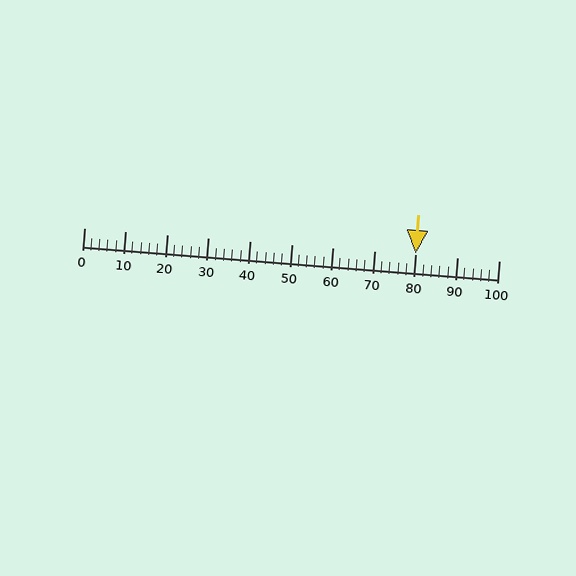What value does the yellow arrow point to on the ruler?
The yellow arrow points to approximately 80.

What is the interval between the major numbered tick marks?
The major tick marks are spaced 10 units apart.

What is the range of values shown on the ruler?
The ruler shows values from 0 to 100.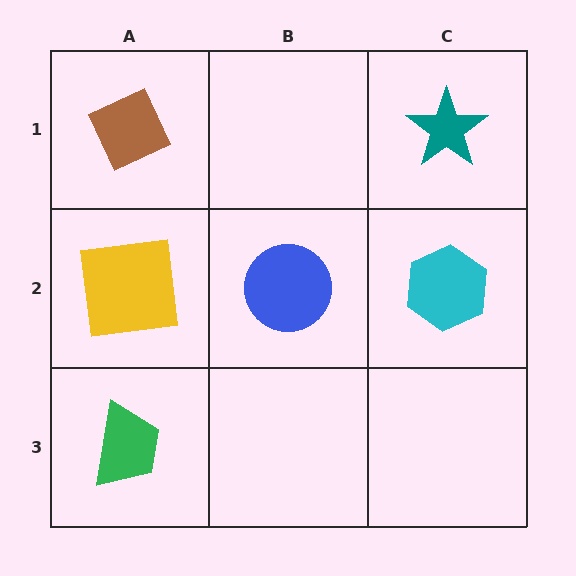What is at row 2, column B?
A blue circle.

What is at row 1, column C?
A teal star.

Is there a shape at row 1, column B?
No, that cell is empty.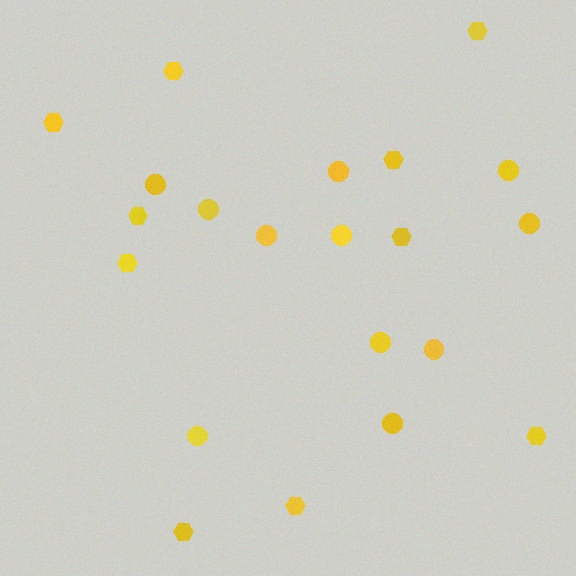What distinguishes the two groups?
There are 2 groups: one group of hexagons (10) and one group of circles (11).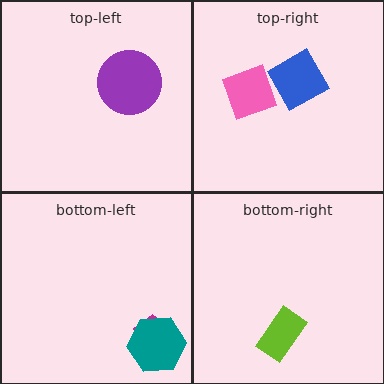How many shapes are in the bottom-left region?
2.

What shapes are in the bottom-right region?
The lime rectangle.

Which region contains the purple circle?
The top-left region.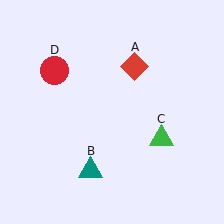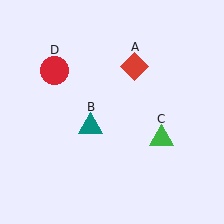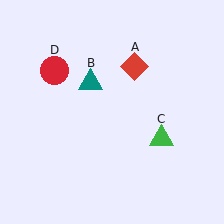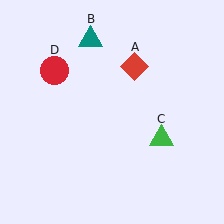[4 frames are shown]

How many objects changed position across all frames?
1 object changed position: teal triangle (object B).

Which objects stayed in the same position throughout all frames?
Red diamond (object A) and green triangle (object C) and red circle (object D) remained stationary.